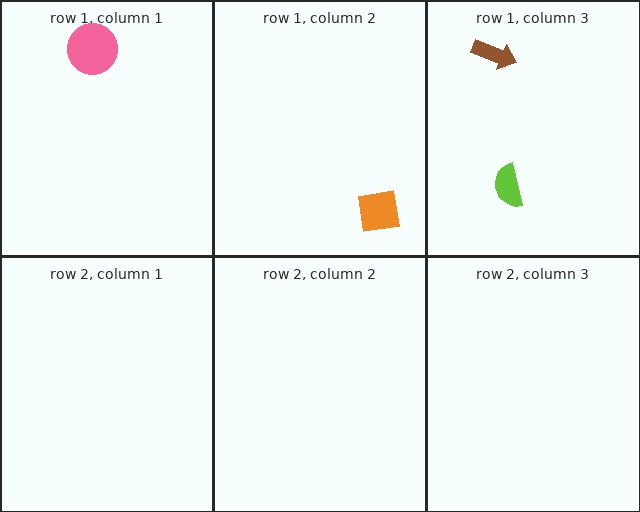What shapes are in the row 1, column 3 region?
The lime semicircle, the brown arrow.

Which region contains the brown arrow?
The row 1, column 3 region.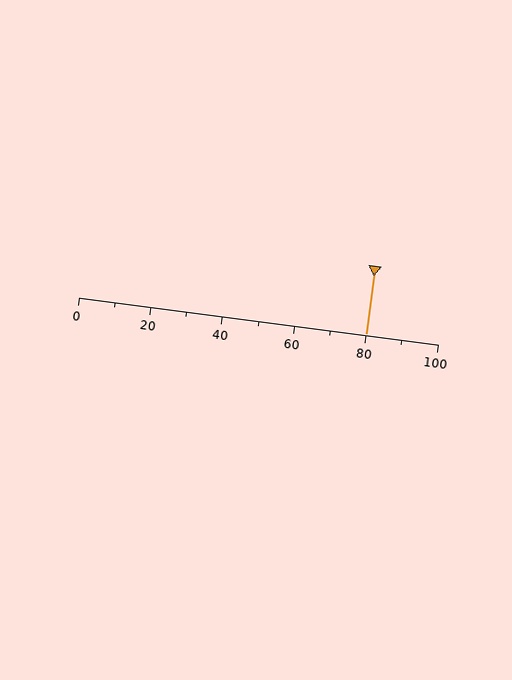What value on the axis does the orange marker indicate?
The marker indicates approximately 80.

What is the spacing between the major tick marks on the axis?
The major ticks are spaced 20 apart.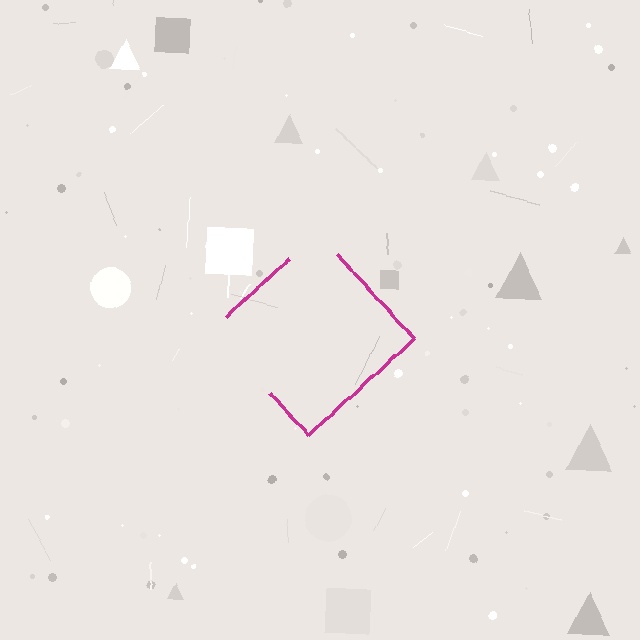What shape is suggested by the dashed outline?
The dashed outline suggests a diamond.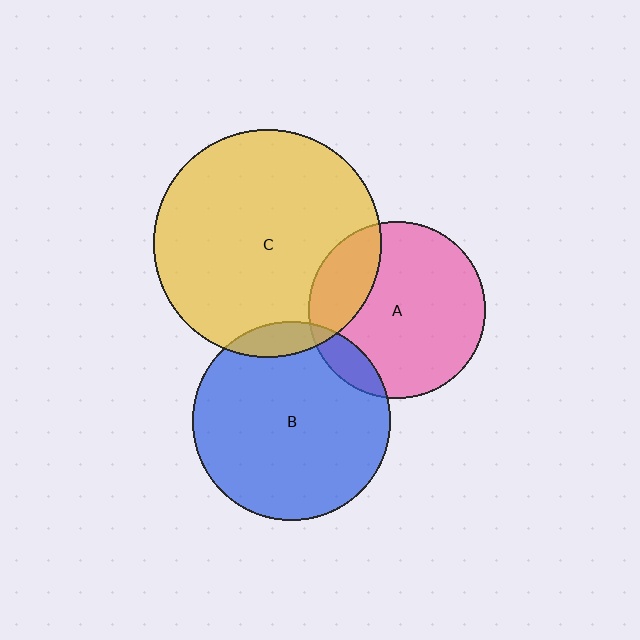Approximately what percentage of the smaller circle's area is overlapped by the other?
Approximately 10%.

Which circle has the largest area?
Circle C (yellow).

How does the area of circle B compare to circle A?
Approximately 1.3 times.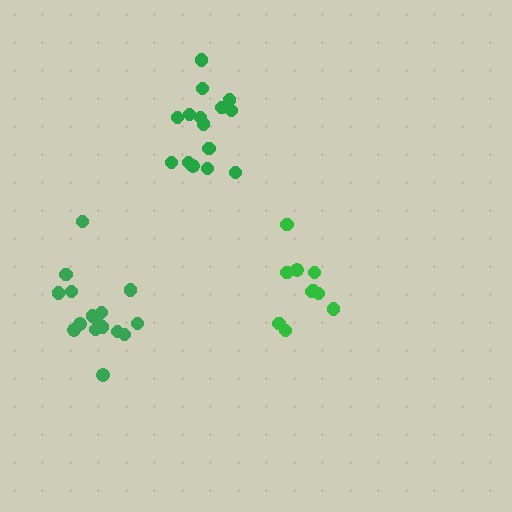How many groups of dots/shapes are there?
There are 3 groups.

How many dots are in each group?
Group 1: 16 dots, Group 2: 10 dots, Group 3: 15 dots (41 total).